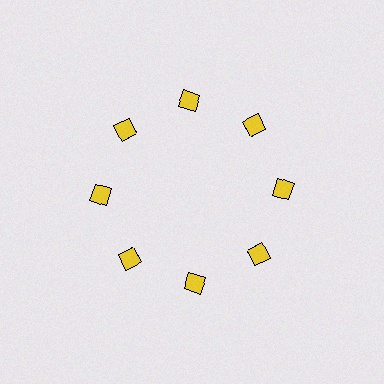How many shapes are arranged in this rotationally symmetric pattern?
There are 8 shapes, arranged in 8 groups of 1.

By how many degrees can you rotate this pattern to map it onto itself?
The pattern maps onto itself every 45 degrees of rotation.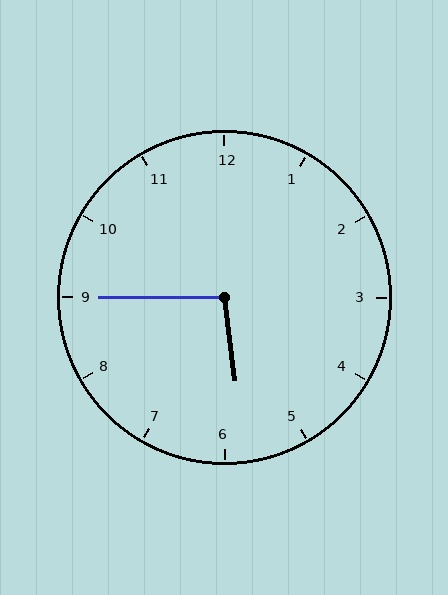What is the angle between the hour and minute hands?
Approximately 98 degrees.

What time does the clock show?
5:45.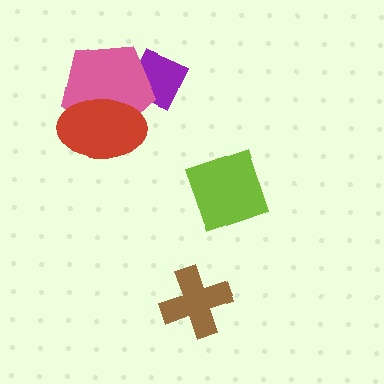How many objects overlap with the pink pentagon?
2 objects overlap with the pink pentagon.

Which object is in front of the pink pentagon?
The red ellipse is in front of the pink pentagon.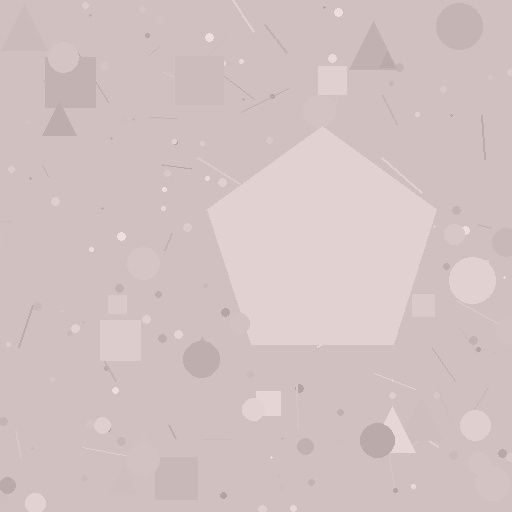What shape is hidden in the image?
A pentagon is hidden in the image.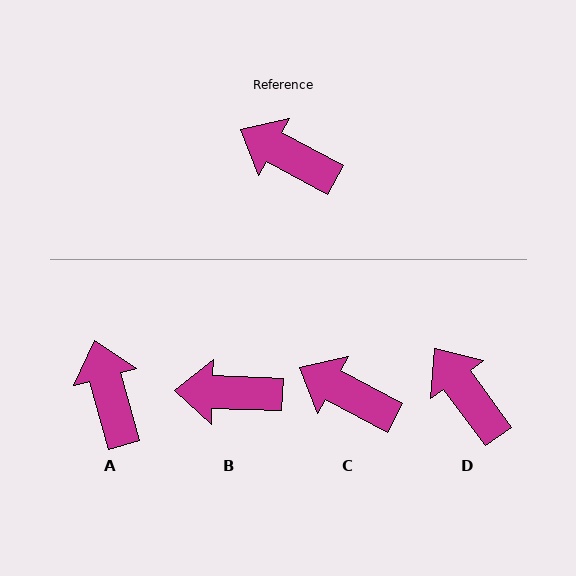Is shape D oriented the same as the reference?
No, it is off by about 26 degrees.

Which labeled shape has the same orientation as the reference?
C.